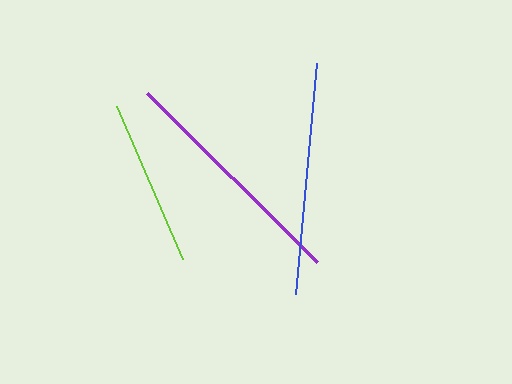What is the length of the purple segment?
The purple segment is approximately 239 pixels long.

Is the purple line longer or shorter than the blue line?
The purple line is longer than the blue line.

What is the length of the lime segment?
The lime segment is approximately 167 pixels long.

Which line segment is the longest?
The purple line is the longest at approximately 239 pixels.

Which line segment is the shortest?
The lime line is the shortest at approximately 167 pixels.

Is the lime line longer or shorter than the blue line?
The blue line is longer than the lime line.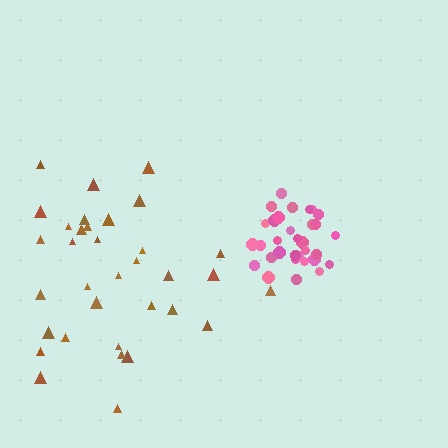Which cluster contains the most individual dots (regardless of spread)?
Brown (34).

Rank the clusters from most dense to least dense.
pink, brown.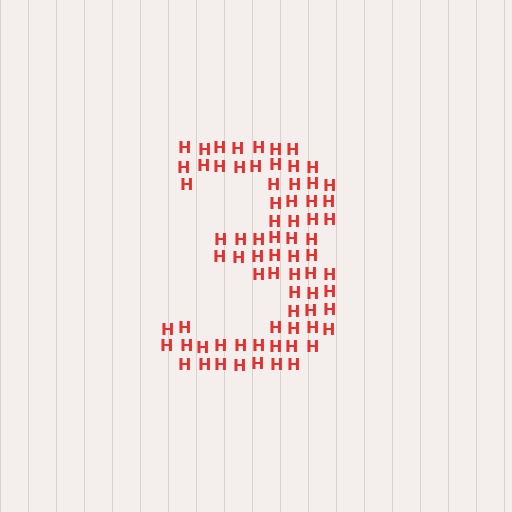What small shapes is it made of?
It is made of small letter H's.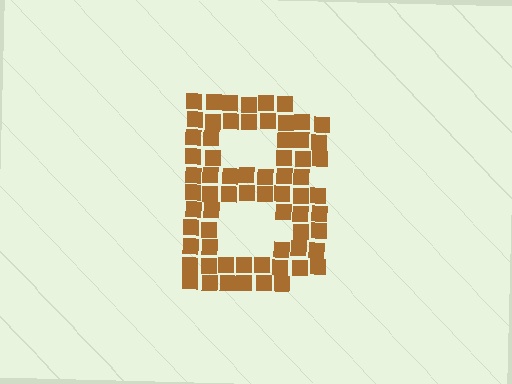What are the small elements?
The small elements are squares.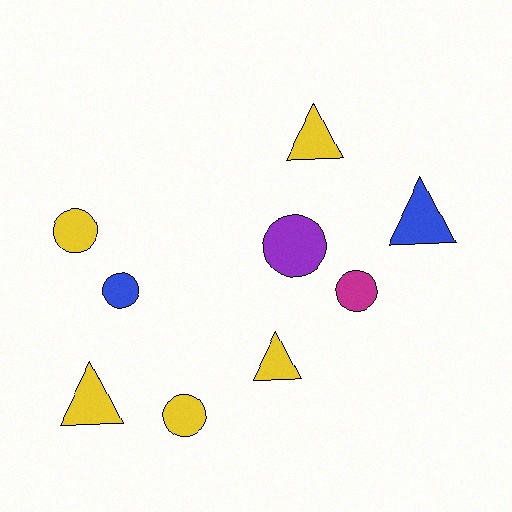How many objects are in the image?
There are 9 objects.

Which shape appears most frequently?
Circle, with 5 objects.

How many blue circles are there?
There is 1 blue circle.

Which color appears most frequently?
Yellow, with 5 objects.